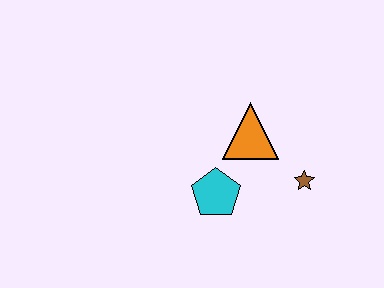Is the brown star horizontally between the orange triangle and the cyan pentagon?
No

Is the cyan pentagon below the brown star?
Yes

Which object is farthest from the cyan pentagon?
The brown star is farthest from the cyan pentagon.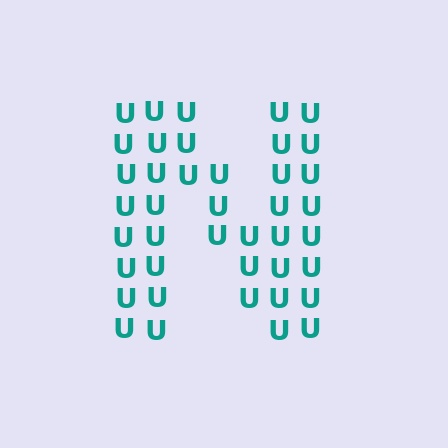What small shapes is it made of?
It is made of small letter U's.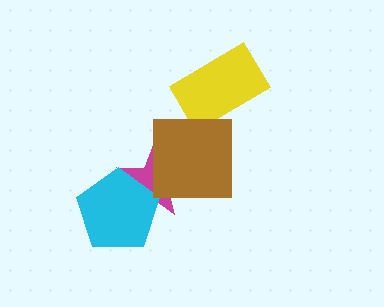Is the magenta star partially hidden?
Yes, it is partially covered by another shape.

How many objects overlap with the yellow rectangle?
0 objects overlap with the yellow rectangle.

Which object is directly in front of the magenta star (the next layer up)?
The cyan pentagon is directly in front of the magenta star.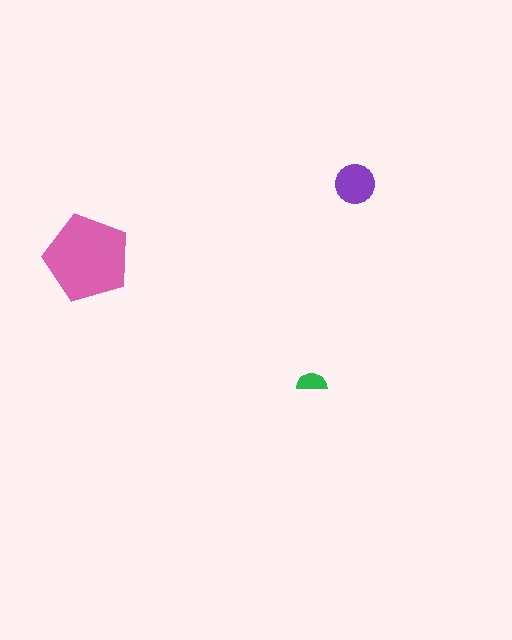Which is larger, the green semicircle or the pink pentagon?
The pink pentagon.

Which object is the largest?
The pink pentagon.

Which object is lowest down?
The green semicircle is bottommost.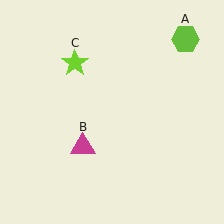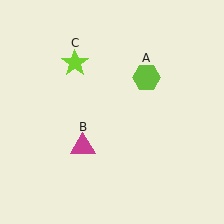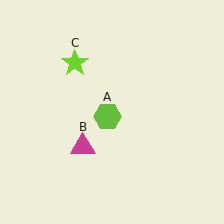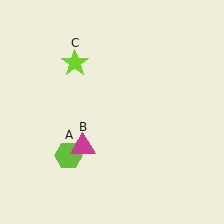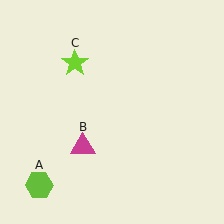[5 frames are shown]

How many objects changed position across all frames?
1 object changed position: lime hexagon (object A).